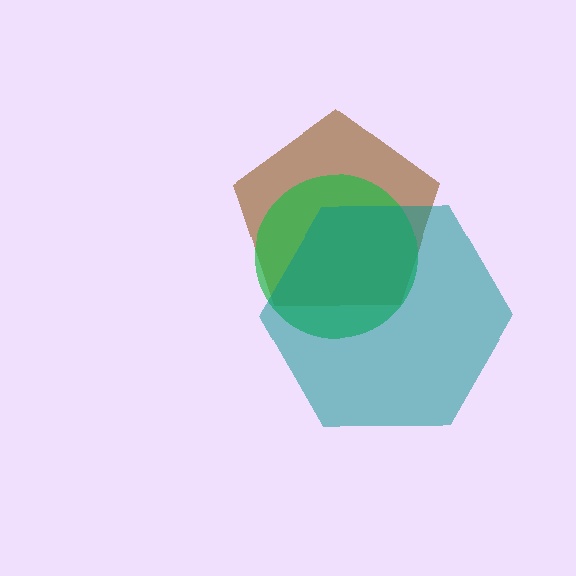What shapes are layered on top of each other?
The layered shapes are: a brown pentagon, a green circle, a teal hexagon.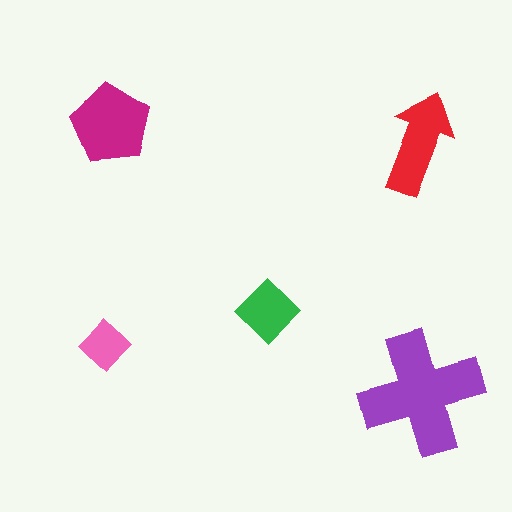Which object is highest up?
The magenta pentagon is topmost.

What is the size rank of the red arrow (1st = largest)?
3rd.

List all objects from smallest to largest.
The pink diamond, the green diamond, the red arrow, the magenta pentagon, the purple cross.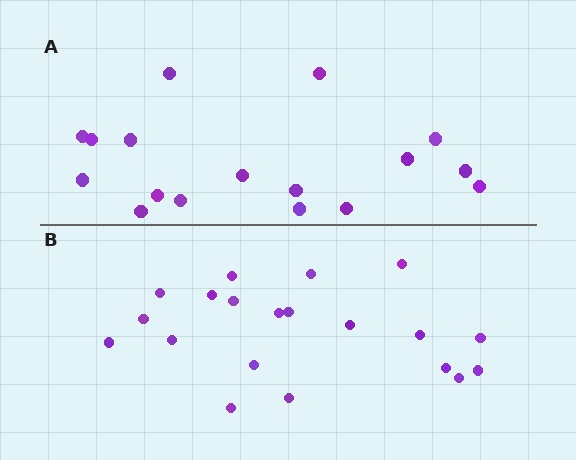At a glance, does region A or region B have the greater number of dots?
Region B (the bottom region) has more dots.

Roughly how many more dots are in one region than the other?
Region B has just a few more — roughly 2 or 3 more dots than region A.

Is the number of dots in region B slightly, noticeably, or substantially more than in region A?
Region B has only slightly more — the two regions are fairly close. The ratio is roughly 1.2 to 1.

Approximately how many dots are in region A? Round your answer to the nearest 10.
About 20 dots. (The exact count is 17, which rounds to 20.)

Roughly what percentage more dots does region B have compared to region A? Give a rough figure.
About 20% more.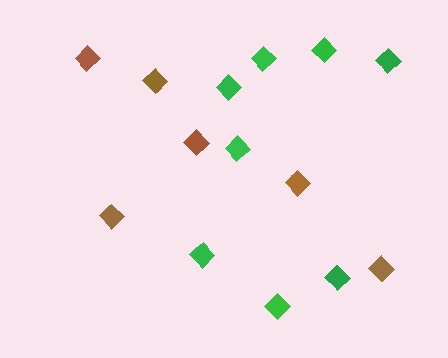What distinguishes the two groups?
There are 2 groups: one group of green diamonds (8) and one group of brown diamonds (6).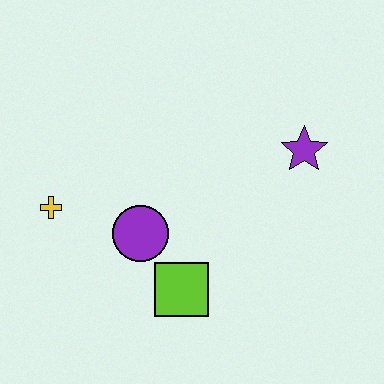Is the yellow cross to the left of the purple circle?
Yes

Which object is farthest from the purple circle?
The purple star is farthest from the purple circle.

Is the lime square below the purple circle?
Yes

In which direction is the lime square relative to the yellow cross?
The lime square is to the right of the yellow cross.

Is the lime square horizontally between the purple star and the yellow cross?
Yes